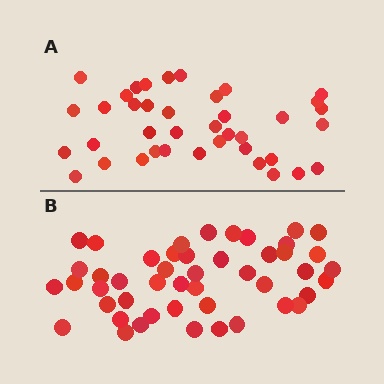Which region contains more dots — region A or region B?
Region B (the bottom region) has more dots.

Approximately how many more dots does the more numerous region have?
Region B has roughly 8 or so more dots than region A.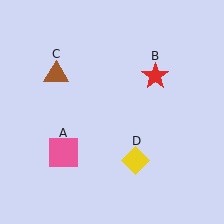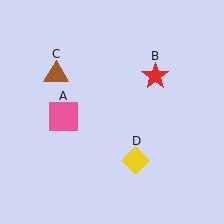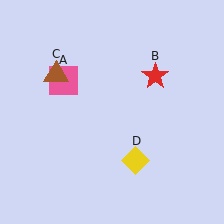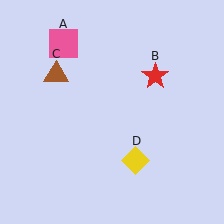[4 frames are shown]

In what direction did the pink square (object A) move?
The pink square (object A) moved up.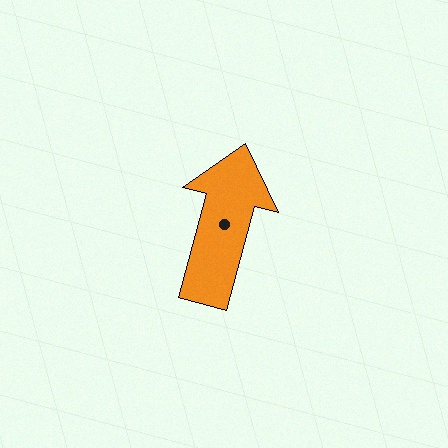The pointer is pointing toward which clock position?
Roughly 12 o'clock.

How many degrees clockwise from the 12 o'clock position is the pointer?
Approximately 15 degrees.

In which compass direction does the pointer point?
North.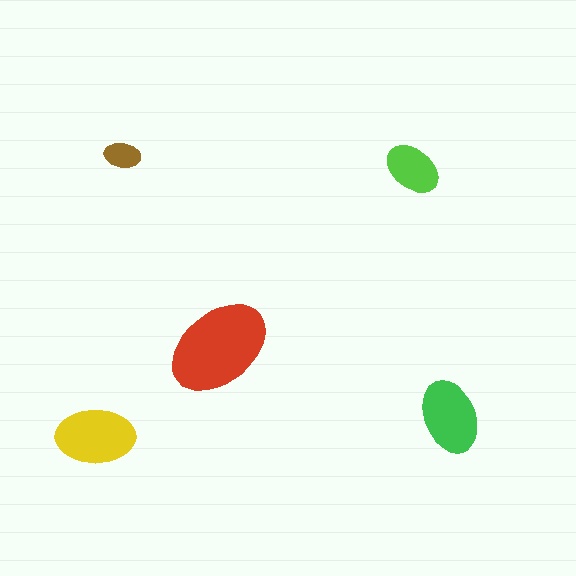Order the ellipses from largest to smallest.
the red one, the yellow one, the green one, the lime one, the brown one.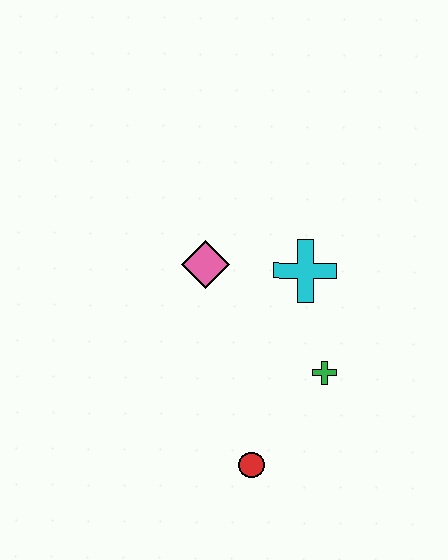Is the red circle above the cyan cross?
No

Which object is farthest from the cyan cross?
The red circle is farthest from the cyan cross.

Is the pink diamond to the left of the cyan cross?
Yes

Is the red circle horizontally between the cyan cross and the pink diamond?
Yes